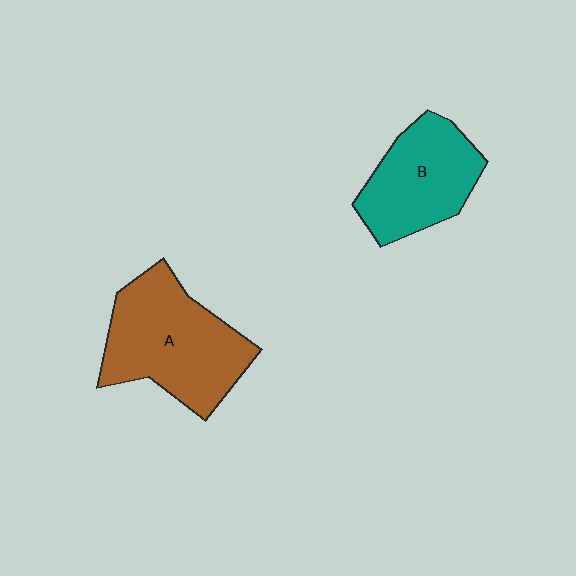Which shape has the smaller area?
Shape B (teal).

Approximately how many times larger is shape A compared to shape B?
Approximately 1.3 times.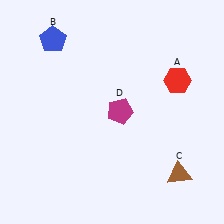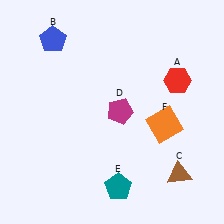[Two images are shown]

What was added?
A teal pentagon (E), an orange square (F) were added in Image 2.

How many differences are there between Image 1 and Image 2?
There are 2 differences between the two images.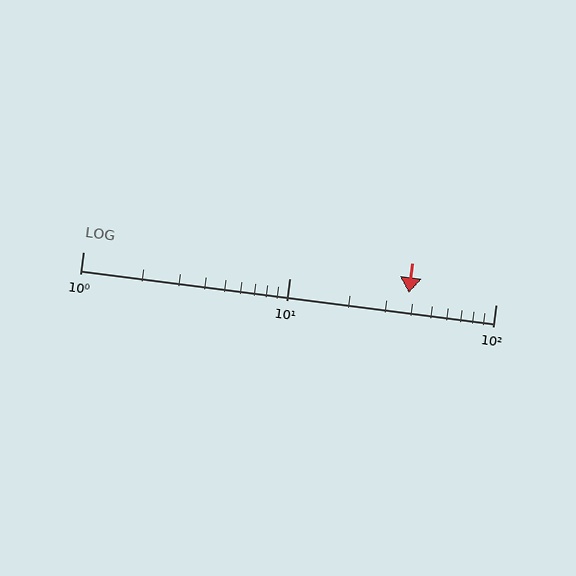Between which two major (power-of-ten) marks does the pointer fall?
The pointer is between 10 and 100.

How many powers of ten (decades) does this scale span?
The scale spans 2 decades, from 1 to 100.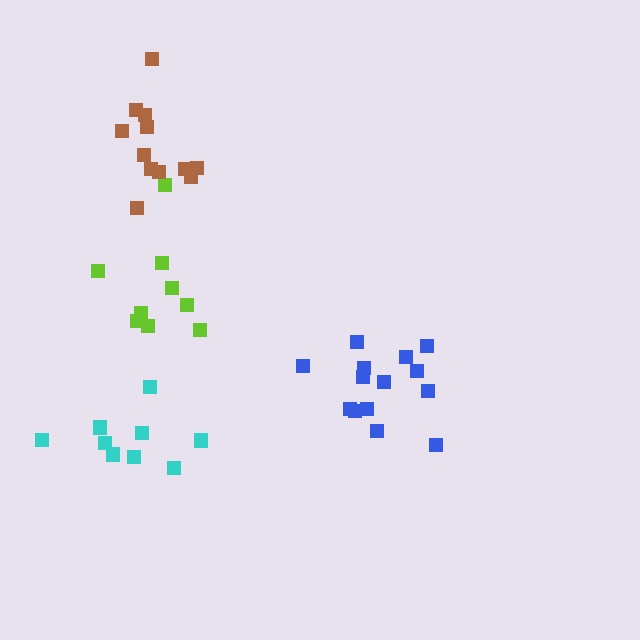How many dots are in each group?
Group 1: 9 dots, Group 2: 12 dots, Group 3: 9 dots, Group 4: 14 dots (44 total).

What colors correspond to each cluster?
The clusters are colored: lime, brown, cyan, blue.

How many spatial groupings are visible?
There are 4 spatial groupings.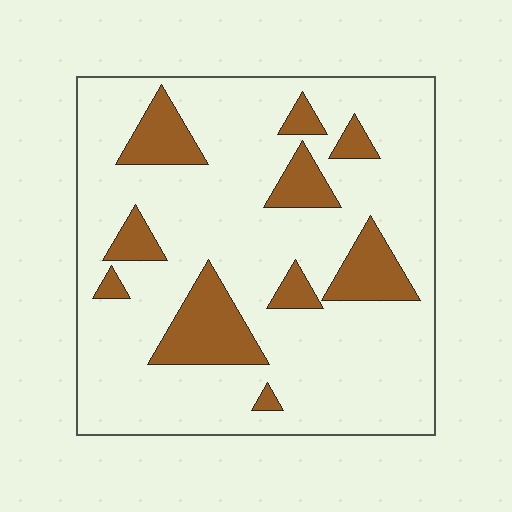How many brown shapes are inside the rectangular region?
10.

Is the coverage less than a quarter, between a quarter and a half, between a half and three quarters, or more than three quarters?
Less than a quarter.